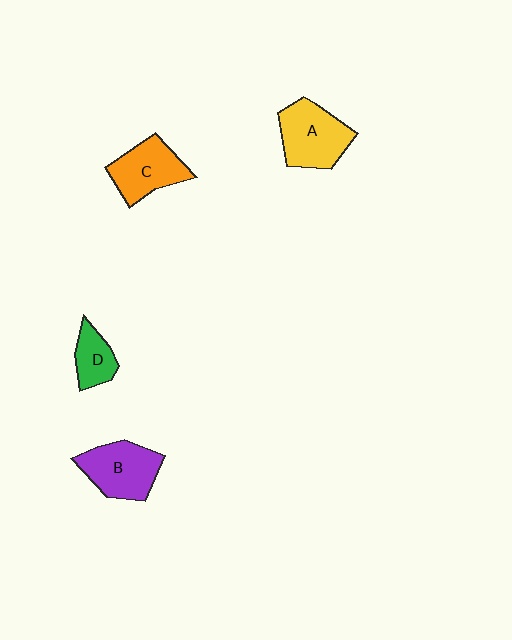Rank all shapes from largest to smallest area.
From largest to smallest: A (yellow), B (purple), C (orange), D (green).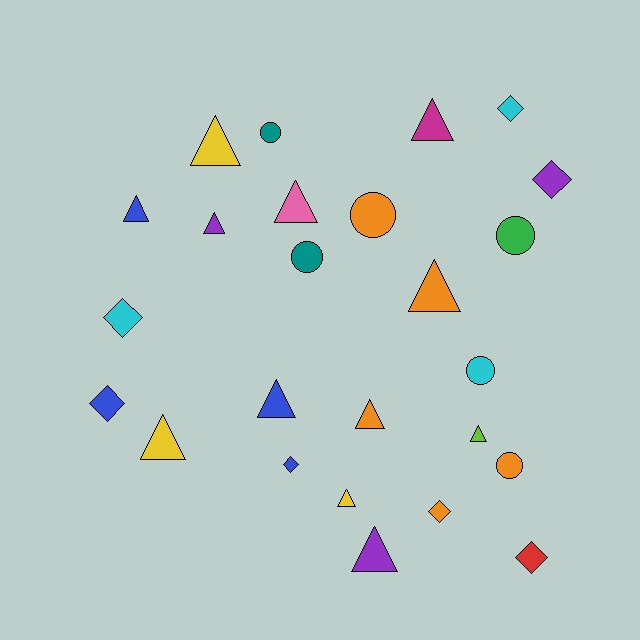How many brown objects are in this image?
There are no brown objects.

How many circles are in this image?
There are 6 circles.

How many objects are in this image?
There are 25 objects.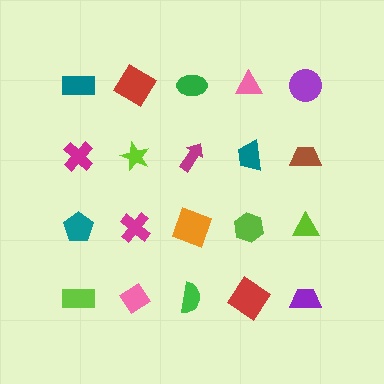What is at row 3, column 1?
A teal pentagon.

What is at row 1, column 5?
A purple circle.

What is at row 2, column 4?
A teal trapezoid.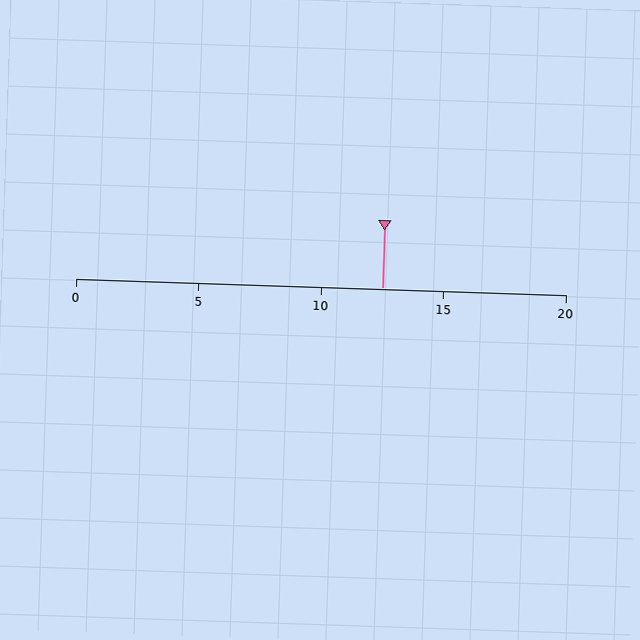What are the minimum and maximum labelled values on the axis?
The axis runs from 0 to 20.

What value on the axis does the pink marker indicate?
The marker indicates approximately 12.5.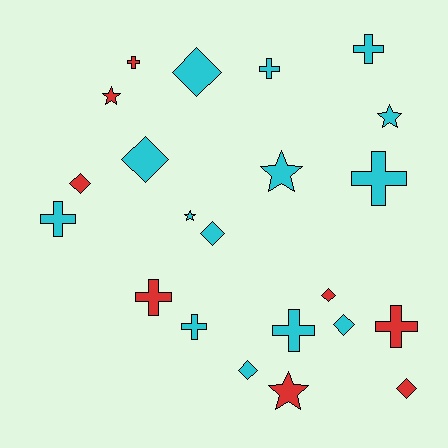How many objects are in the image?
There are 22 objects.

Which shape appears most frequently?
Cross, with 9 objects.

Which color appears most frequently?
Cyan, with 14 objects.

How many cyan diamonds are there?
There are 5 cyan diamonds.